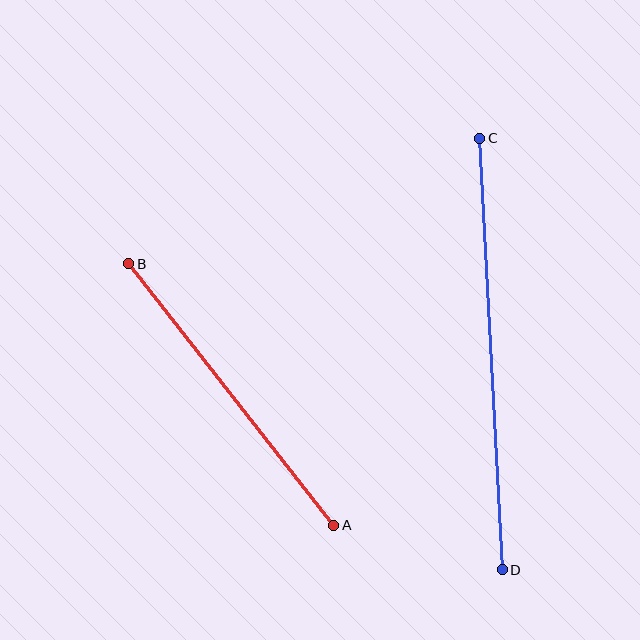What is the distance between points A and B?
The distance is approximately 332 pixels.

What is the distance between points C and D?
The distance is approximately 432 pixels.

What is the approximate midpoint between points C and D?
The midpoint is at approximately (491, 354) pixels.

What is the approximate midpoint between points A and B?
The midpoint is at approximately (231, 394) pixels.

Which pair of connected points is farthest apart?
Points C and D are farthest apart.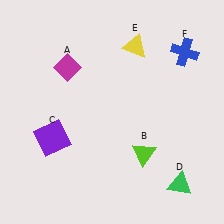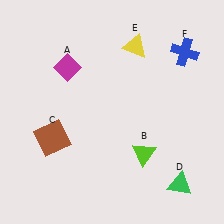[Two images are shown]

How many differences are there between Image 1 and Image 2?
There is 1 difference between the two images.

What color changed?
The square (C) changed from purple in Image 1 to brown in Image 2.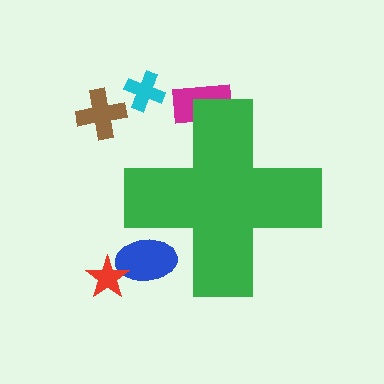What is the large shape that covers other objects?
A green cross.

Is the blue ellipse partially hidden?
Yes, the blue ellipse is partially hidden behind the green cross.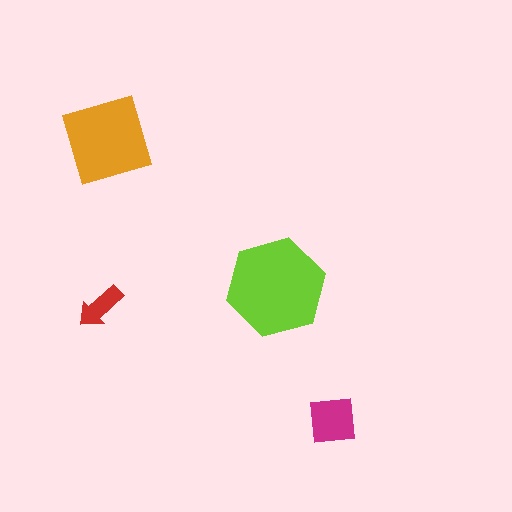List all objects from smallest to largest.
The red arrow, the magenta square, the orange diamond, the lime hexagon.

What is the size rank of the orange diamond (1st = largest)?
2nd.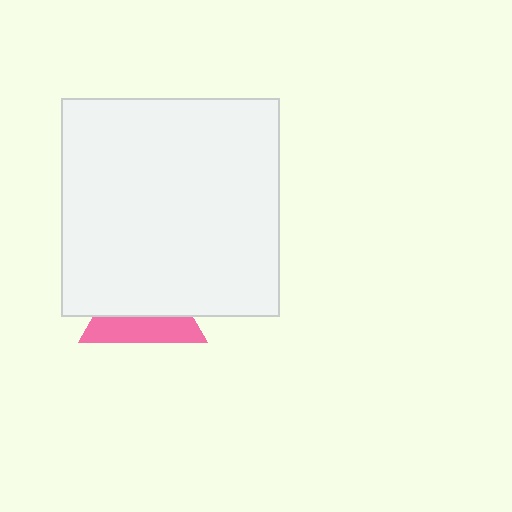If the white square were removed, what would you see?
You would see the complete pink triangle.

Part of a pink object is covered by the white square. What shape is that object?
It is a triangle.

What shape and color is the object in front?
The object in front is a white square.